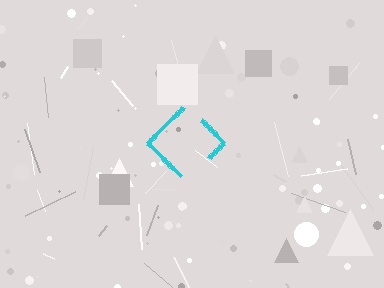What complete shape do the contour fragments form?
The contour fragments form a diamond.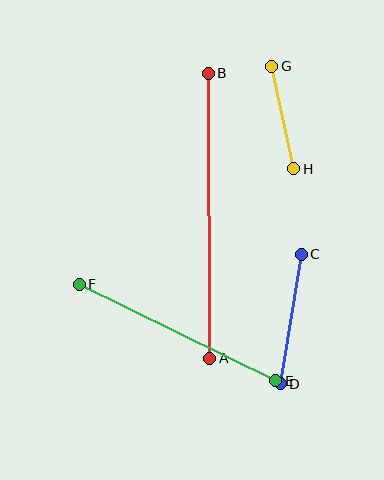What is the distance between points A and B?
The distance is approximately 285 pixels.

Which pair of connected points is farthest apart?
Points A and B are farthest apart.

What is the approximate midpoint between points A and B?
The midpoint is at approximately (209, 216) pixels.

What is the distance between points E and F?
The distance is approximately 219 pixels.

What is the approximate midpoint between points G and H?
The midpoint is at approximately (283, 117) pixels.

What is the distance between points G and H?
The distance is approximately 105 pixels.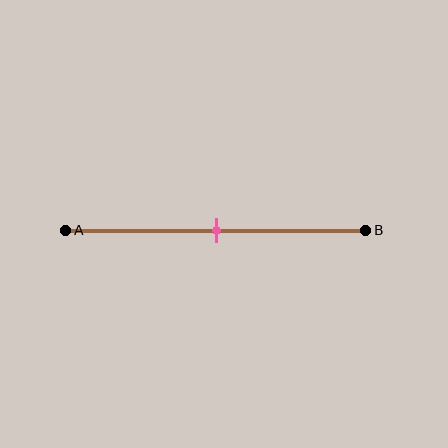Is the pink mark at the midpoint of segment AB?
Yes, the mark is approximately at the midpoint.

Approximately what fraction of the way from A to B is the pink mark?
The pink mark is approximately 50% of the way from A to B.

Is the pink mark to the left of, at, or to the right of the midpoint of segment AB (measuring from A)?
The pink mark is approximately at the midpoint of segment AB.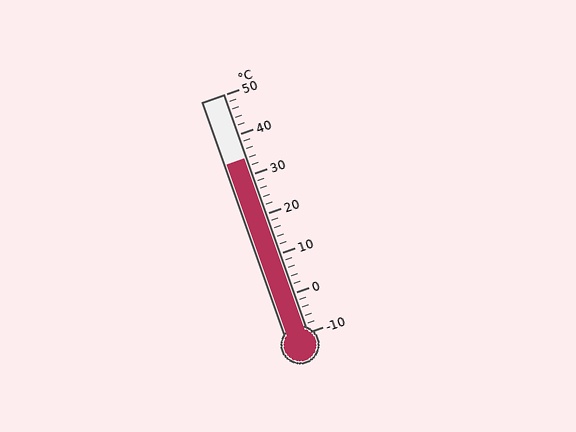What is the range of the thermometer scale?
The thermometer scale ranges from -10°C to 50°C.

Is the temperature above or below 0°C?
The temperature is above 0°C.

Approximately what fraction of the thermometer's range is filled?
The thermometer is filled to approximately 75% of its range.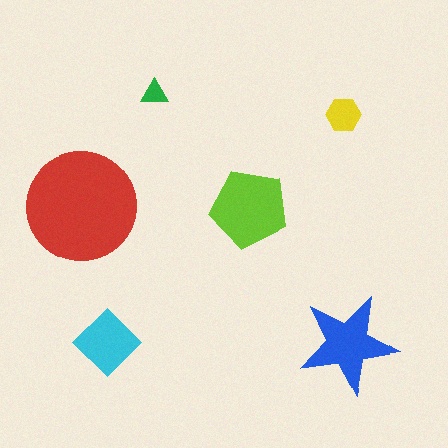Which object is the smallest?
The green triangle.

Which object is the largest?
The red circle.